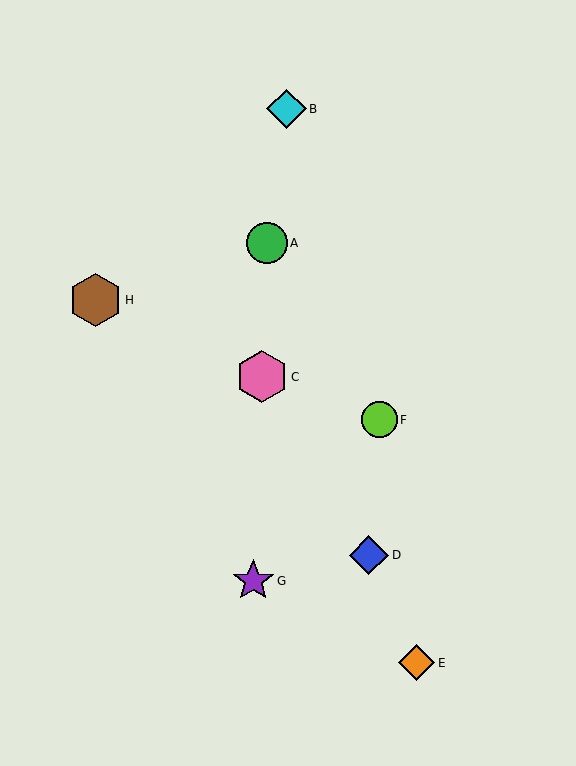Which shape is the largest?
The brown hexagon (labeled H) is the largest.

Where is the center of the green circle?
The center of the green circle is at (267, 243).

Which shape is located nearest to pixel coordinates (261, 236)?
The green circle (labeled A) at (267, 243) is nearest to that location.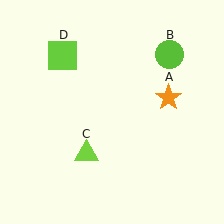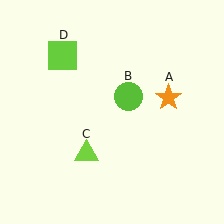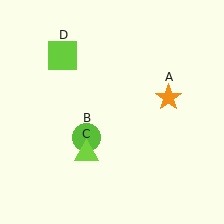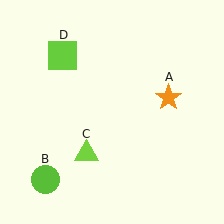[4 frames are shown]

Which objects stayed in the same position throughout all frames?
Orange star (object A) and lime triangle (object C) and lime square (object D) remained stationary.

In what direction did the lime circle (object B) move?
The lime circle (object B) moved down and to the left.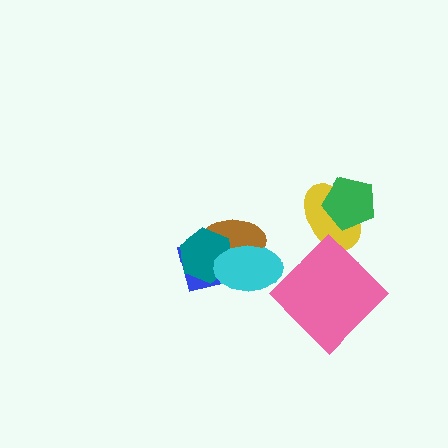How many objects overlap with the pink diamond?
0 objects overlap with the pink diamond.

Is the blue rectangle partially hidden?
Yes, it is partially covered by another shape.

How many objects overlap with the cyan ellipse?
3 objects overlap with the cyan ellipse.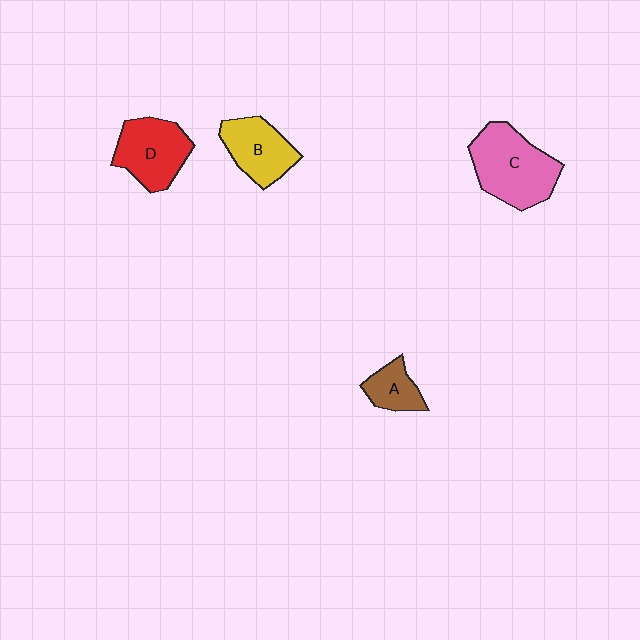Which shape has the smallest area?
Shape A (brown).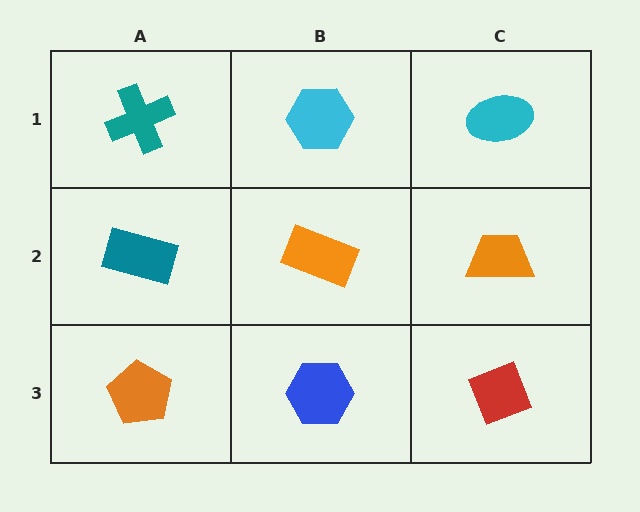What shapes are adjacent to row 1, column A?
A teal rectangle (row 2, column A), a cyan hexagon (row 1, column B).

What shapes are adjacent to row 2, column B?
A cyan hexagon (row 1, column B), a blue hexagon (row 3, column B), a teal rectangle (row 2, column A), an orange trapezoid (row 2, column C).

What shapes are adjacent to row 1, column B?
An orange rectangle (row 2, column B), a teal cross (row 1, column A), a cyan ellipse (row 1, column C).